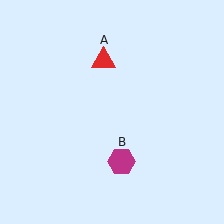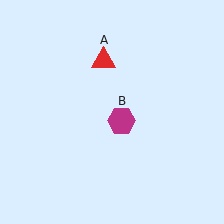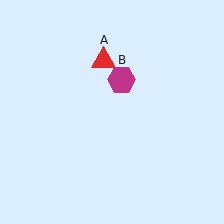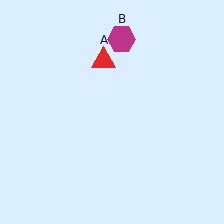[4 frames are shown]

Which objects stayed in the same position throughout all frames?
Red triangle (object A) remained stationary.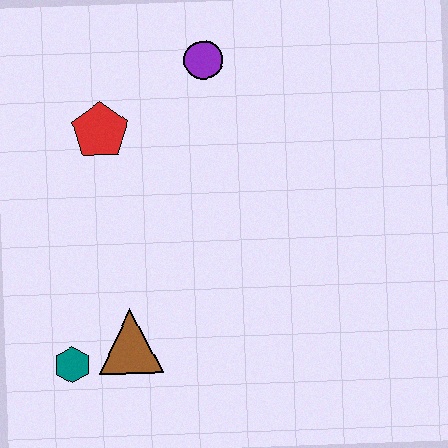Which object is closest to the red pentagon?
The purple circle is closest to the red pentagon.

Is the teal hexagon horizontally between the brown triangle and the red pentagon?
No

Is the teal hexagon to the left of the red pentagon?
Yes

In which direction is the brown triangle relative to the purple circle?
The brown triangle is below the purple circle.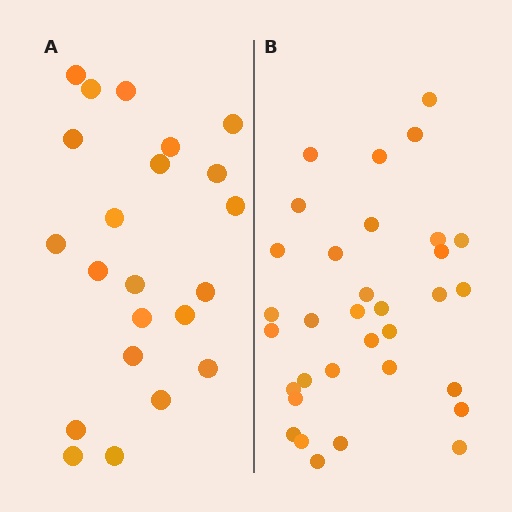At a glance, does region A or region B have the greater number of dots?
Region B (the right region) has more dots.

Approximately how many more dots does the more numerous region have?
Region B has roughly 12 or so more dots than region A.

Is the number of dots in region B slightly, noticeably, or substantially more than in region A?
Region B has substantially more. The ratio is roughly 1.5 to 1.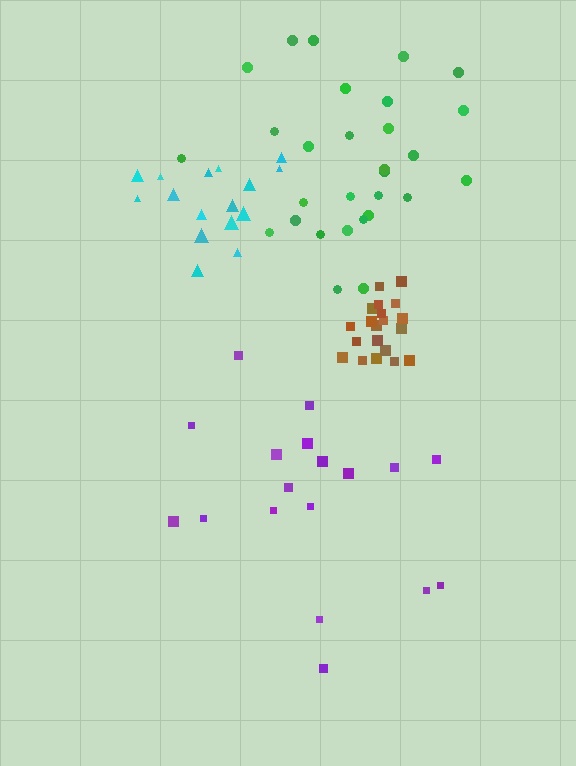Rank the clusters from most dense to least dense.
brown, cyan, green, purple.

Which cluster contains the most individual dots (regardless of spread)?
Green (29).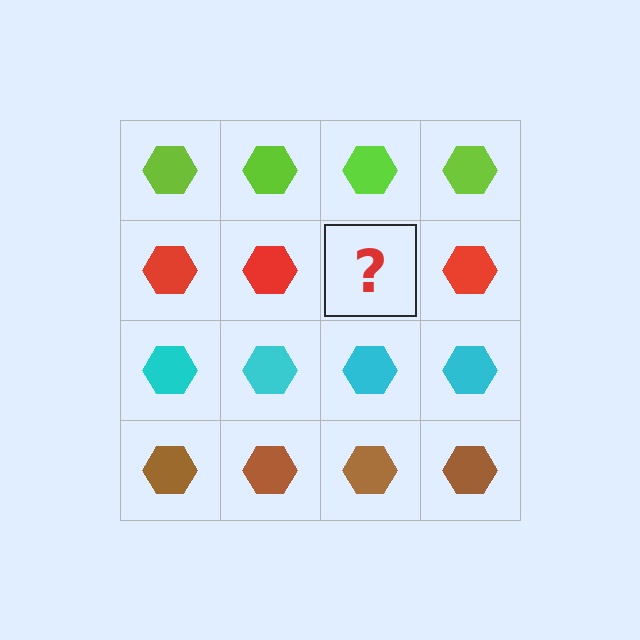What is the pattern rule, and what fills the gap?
The rule is that each row has a consistent color. The gap should be filled with a red hexagon.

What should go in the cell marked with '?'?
The missing cell should contain a red hexagon.